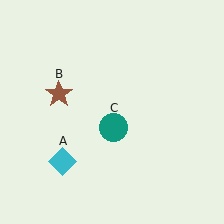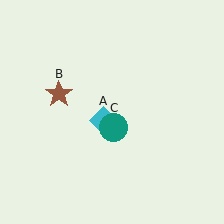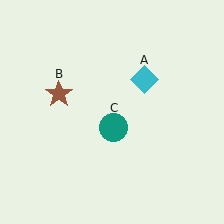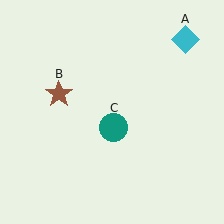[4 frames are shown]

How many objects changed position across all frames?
1 object changed position: cyan diamond (object A).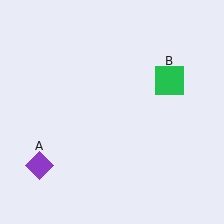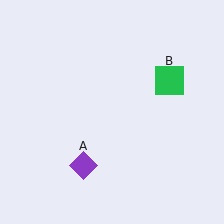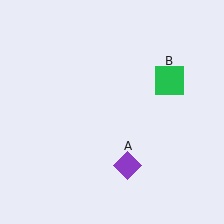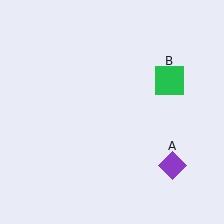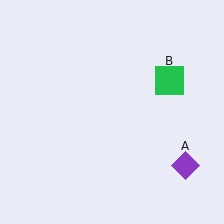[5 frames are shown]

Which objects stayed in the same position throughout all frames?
Green square (object B) remained stationary.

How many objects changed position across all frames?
1 object changed position: purple diamond (object A).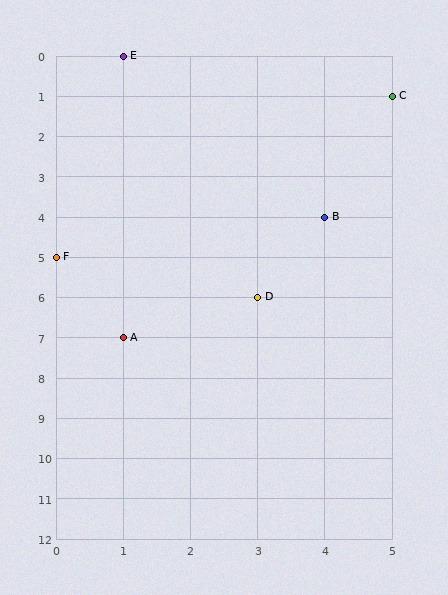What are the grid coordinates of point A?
Point A is at grid coordinates (1, 7).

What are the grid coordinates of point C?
Point C is at grid coordinates (5, 1).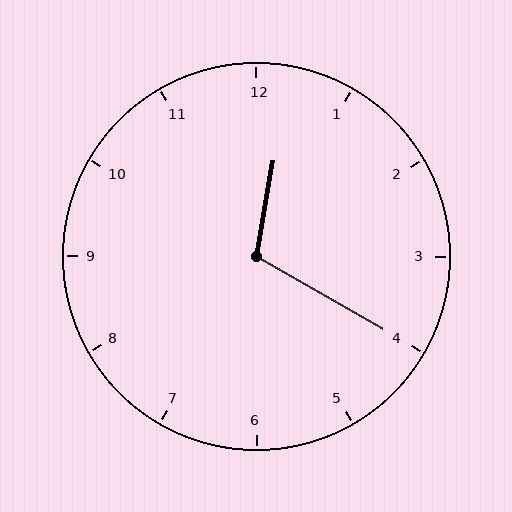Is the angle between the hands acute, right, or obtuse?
It is obtuse.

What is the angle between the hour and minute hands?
Approximately 110 degrees.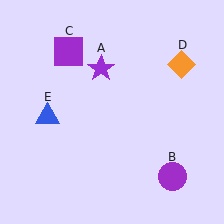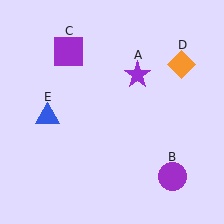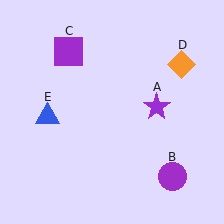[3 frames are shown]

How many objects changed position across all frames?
1 object changed position: purple star (object A).